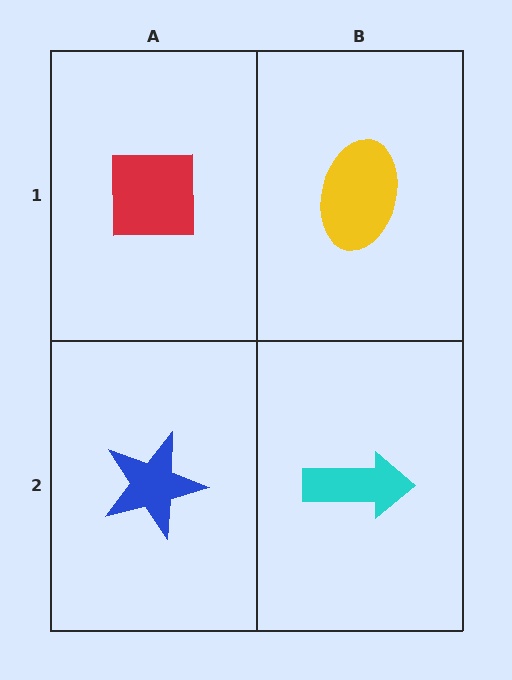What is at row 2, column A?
A blue star.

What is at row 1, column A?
A red square.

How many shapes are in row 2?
2 shapes.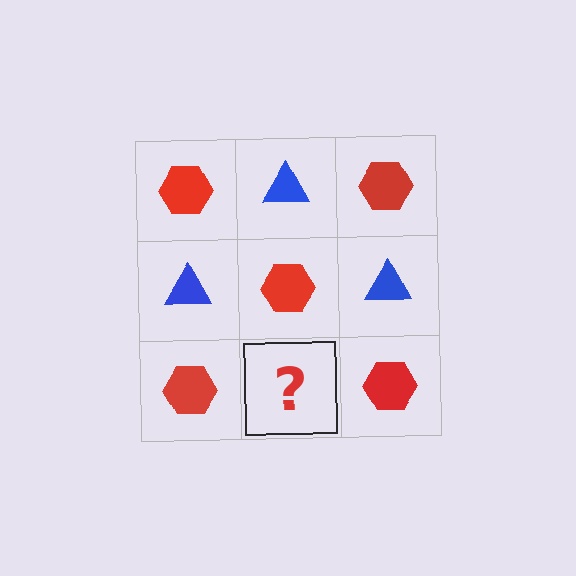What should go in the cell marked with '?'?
The missing cell should contain a blue triangle.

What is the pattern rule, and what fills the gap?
The rule is that it alternates red hexagon and blue triangle in a checkerboard pattern. The gap should be filled with a blue triangle.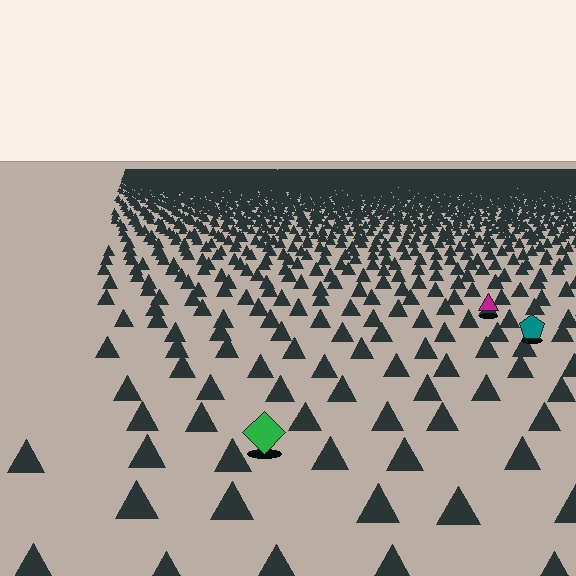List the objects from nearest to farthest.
From nearest to farthest: the green diamond, the teal pentagon, the magenta triangle.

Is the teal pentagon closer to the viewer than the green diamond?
No. The green diamond is closer — you can tell from the texture gradient: the ground texture is coarser near it.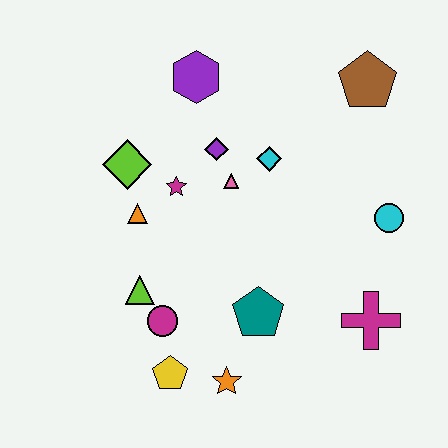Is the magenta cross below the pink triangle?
Yes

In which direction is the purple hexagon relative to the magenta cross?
The purple hexagon is above the magenta cross.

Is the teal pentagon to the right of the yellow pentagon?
Yes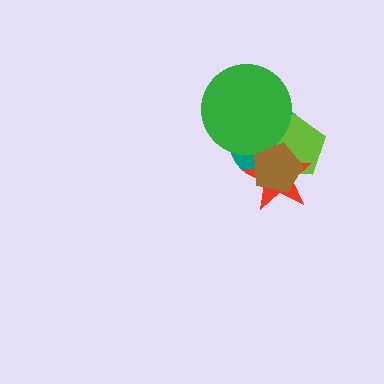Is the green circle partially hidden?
No, no other shape covers it.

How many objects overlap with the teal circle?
4 objects overlap with the teal circle.